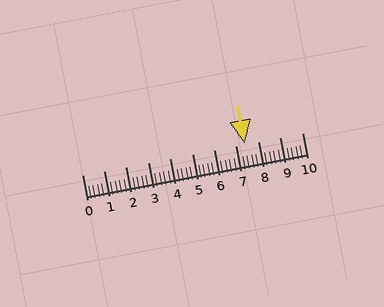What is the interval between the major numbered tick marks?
The major tick marks are spaced 1 units apart.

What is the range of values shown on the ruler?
The ruler shows values from 0 to 10.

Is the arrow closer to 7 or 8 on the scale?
The arrow is closer to 7.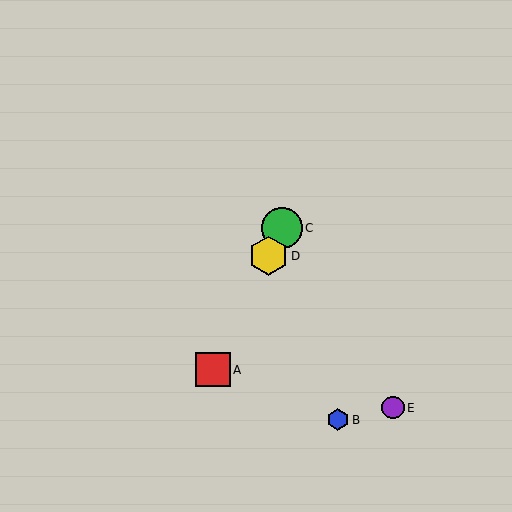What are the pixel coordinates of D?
Object D is at (268, 256).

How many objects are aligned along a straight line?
3 objects (A, C, D) are aligned along a straight line.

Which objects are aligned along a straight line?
Objects A, C, D are aligned along a straight line.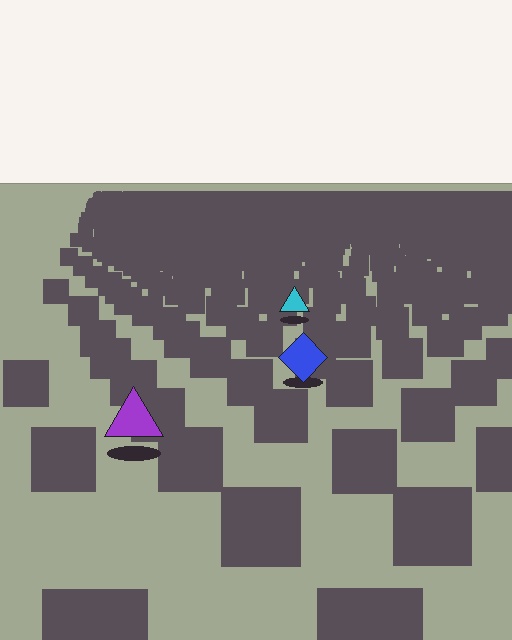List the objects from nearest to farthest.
From nearest to farthest: the purple triangle, the blue diamond, the cyan triangle.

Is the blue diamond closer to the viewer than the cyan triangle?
Yes. The blue diamond is closer — you can tell from the texture gradient: the ground texture is coarser near it.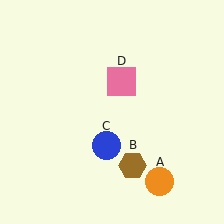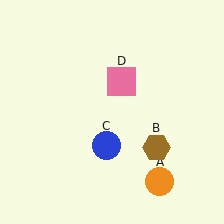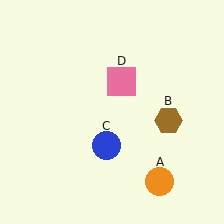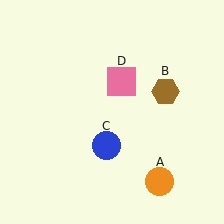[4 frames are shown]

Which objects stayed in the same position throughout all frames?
Orange circle (object A) and blue circle (object C) and pink square (object D) remained stationary.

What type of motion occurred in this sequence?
The brown hexagon (object B) rotated counterclockwise around the center of the scene.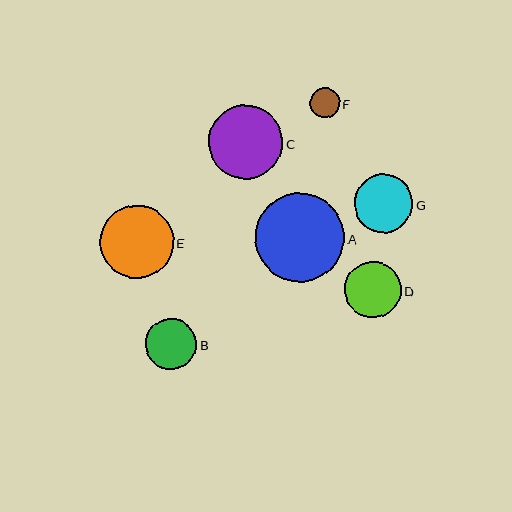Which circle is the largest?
Circle A is the largest with a size of approximately 89 pixels.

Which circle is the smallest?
Circle F is the smallest with a size of approximately 30 pixels.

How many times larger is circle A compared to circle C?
Circle A is approximately 1.2 times the size of circle C.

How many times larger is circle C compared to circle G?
Circle C is approximately 1.3 times the size of circle G.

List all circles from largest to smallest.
From largest to smallest: A, C, E, G, D, B, F.